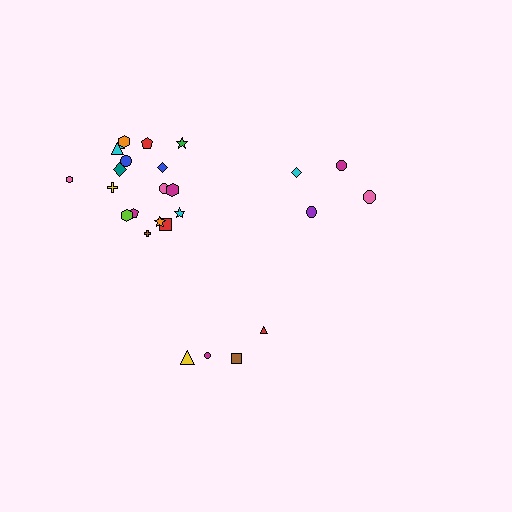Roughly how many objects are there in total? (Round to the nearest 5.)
Roughly 25 objects in total.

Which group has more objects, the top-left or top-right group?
The top-left group.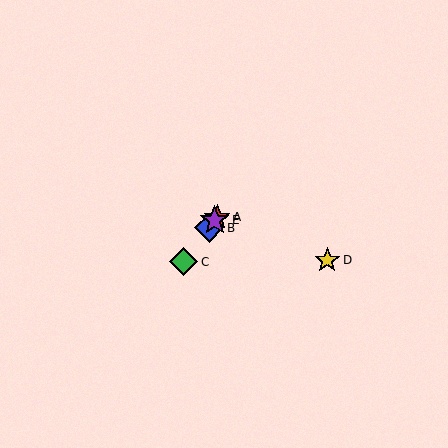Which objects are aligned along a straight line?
Objects A, B, C, E are aligned along a straight line.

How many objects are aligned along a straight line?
4 objects (A, B, C, E) are aligned along a straight line.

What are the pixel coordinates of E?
Object E is at (215, 220).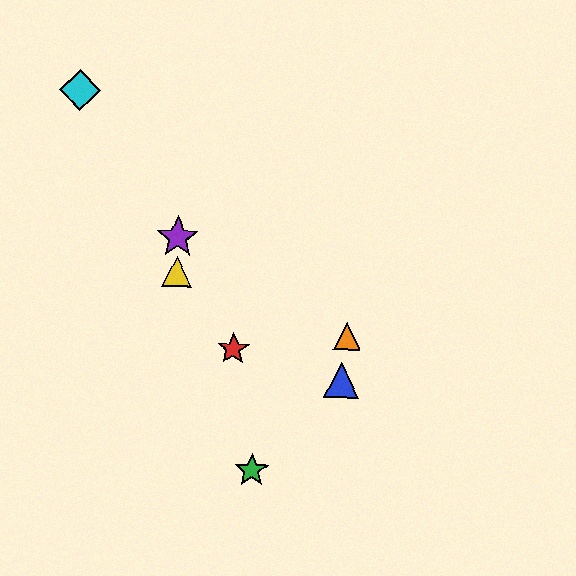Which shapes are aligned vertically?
The yellow triangle, the purple star are aligned vertically.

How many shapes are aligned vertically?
2 shapes (the yellow triangle, the purple star) are aligned vertically.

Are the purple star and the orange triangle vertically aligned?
No, the purple star is at x≈178 and the orange triangle is at x≈347.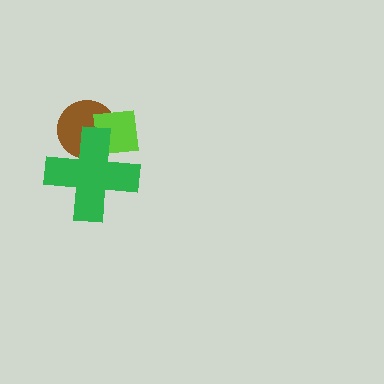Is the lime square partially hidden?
Yes, it is partially covered by another shape.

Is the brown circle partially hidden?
Yes, it is partially covered by another shape.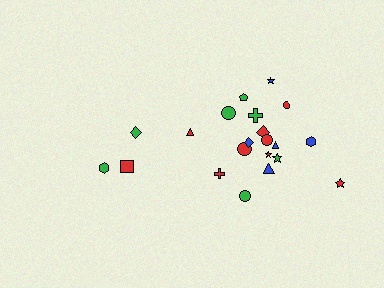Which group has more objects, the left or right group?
The right group.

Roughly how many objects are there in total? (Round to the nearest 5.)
Roughly 20 objects in total.